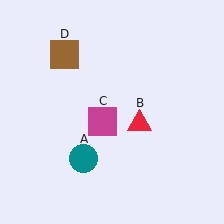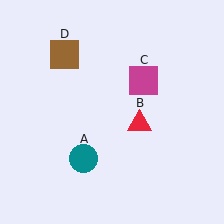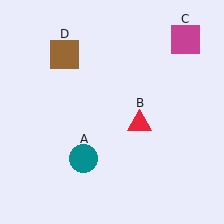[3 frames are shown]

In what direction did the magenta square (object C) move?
The magenta square (object C) moved up and to the right.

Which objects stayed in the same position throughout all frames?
Teal circle (object A) and red triangle (object B) and brown square (object D) remained stationary.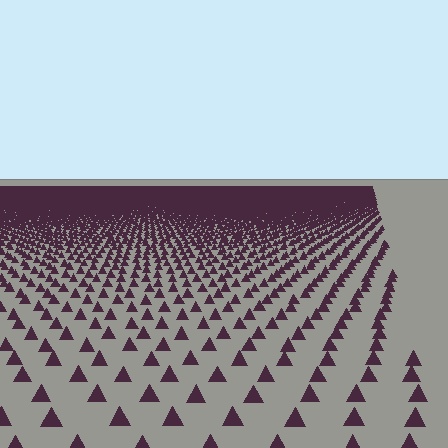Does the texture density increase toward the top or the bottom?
Density increases toward the top.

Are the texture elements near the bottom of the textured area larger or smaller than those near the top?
Larger. Near the bottom, elements are closer to the viewer and appear at a bigger on-screen size.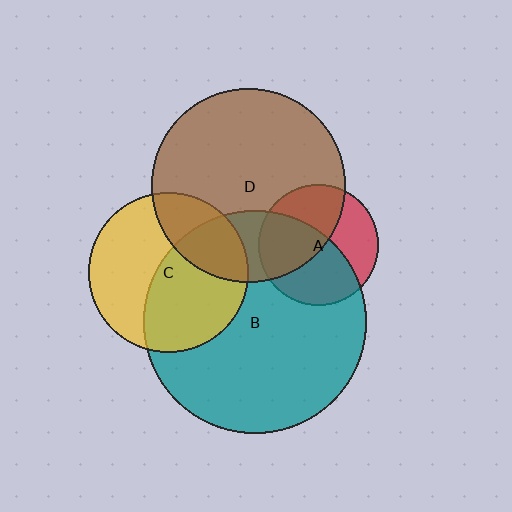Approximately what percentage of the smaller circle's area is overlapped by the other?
Approximately 25%.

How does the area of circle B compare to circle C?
Approximately 1.9 times.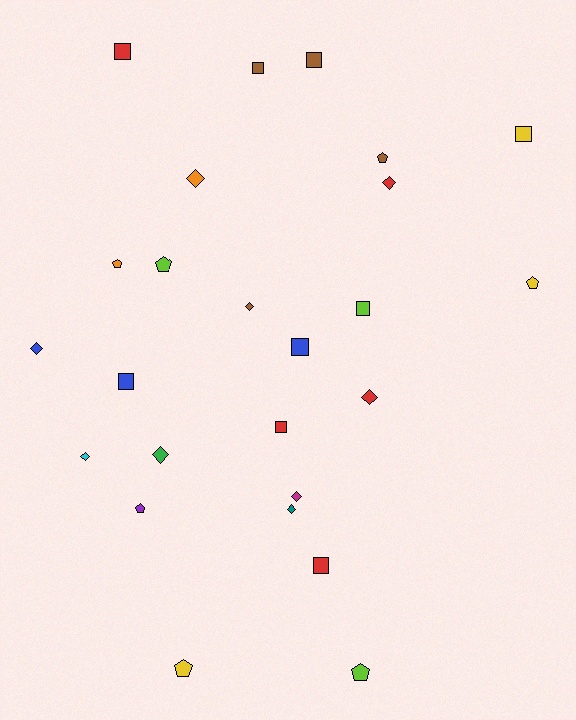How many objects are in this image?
There are 25 objects.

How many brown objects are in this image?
There are 4 brown objects.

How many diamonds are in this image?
There are 9 diamonds.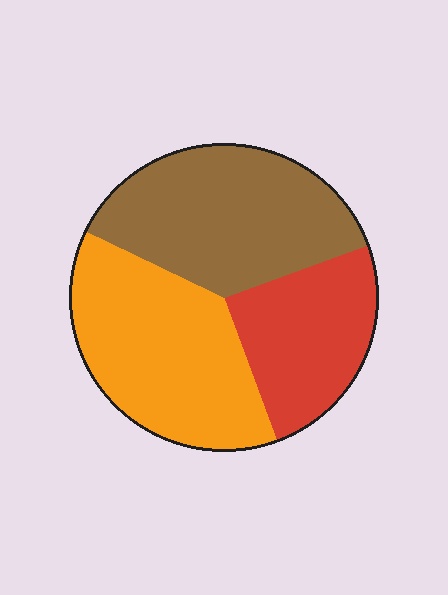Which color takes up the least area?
Red, at roughly 25%.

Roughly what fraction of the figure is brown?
Brown takes up about three eighths (3/8) of the figure.